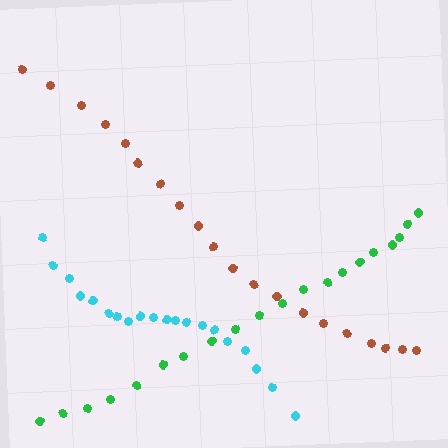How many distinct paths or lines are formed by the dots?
There are 3 distinct paths.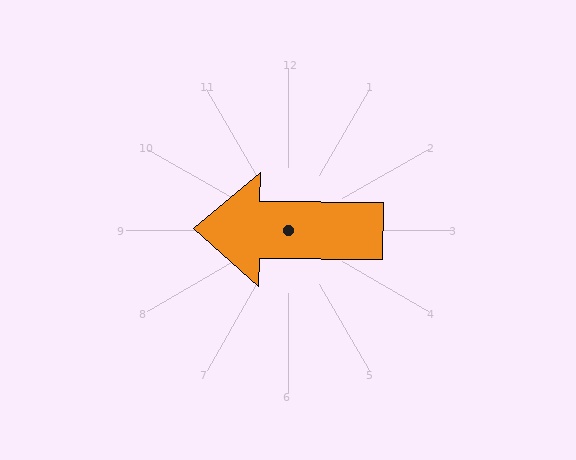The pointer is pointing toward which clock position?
Roughly 9 o'clock.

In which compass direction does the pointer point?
West.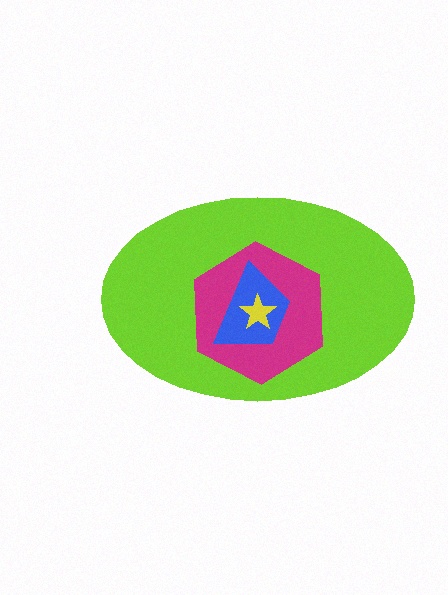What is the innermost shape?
The yellow star.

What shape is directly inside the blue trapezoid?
The yellow star.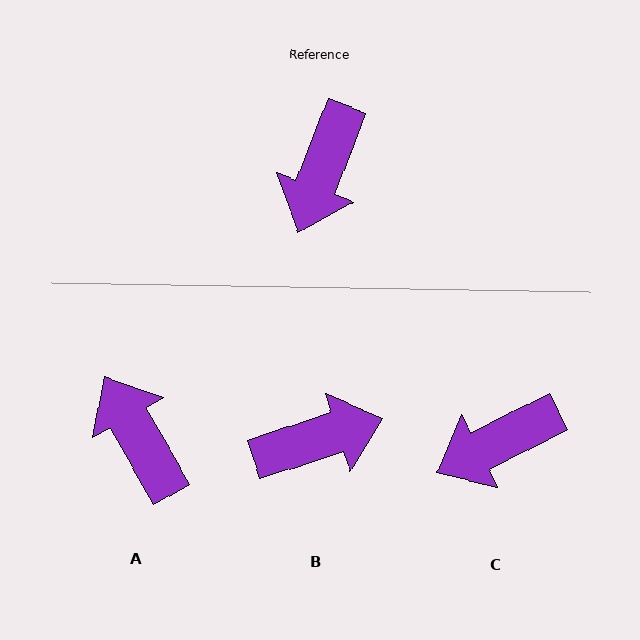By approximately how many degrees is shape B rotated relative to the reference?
Approximately 129 degrees counter-clockwise.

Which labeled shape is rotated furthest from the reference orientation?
A, about 129 degrees away.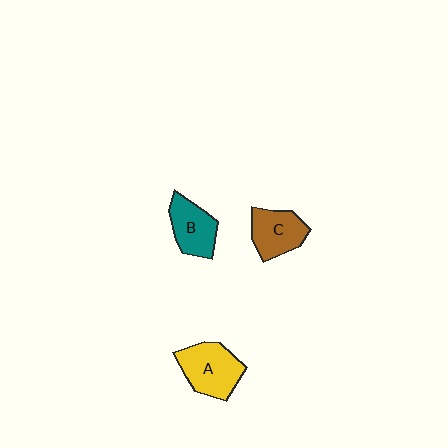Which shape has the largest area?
Shape A (yellow).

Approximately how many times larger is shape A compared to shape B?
Approximately 1.3 times.